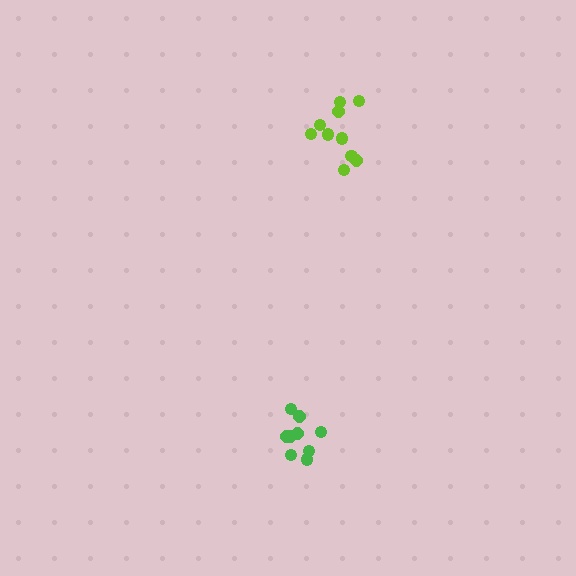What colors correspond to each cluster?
The clusters are colored: lime, green.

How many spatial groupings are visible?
There are 2 spatial groupings.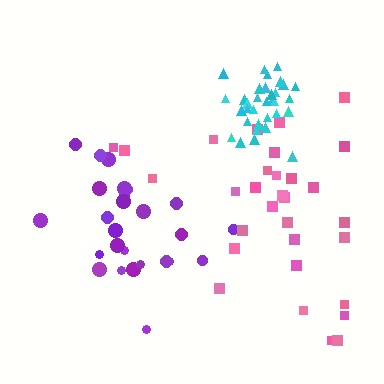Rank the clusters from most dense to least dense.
cyan, purple, pink.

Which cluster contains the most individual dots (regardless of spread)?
Cyan (33).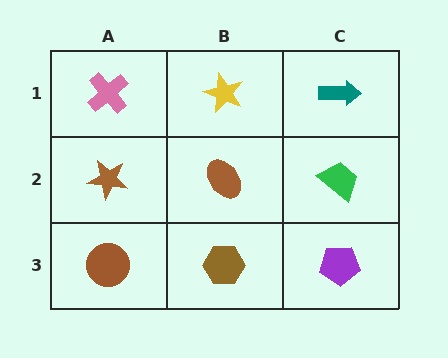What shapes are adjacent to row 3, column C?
A green trapezoid (row 2, column C), a brown hexagon (row 3, column B).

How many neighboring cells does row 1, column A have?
2.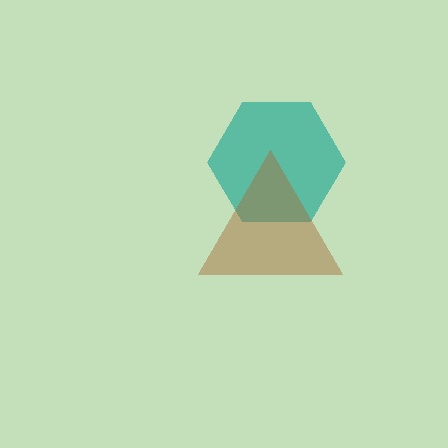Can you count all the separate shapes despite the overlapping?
Yes, there are 2 separate shapes.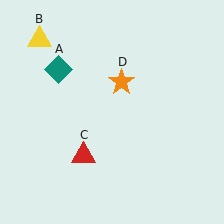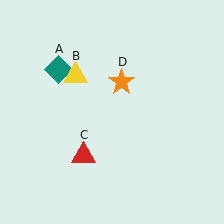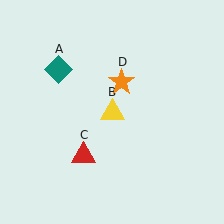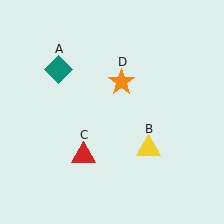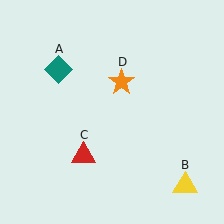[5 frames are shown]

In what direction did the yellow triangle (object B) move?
The yellow triangle (object B) moved down and to the right.